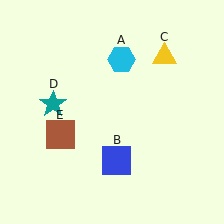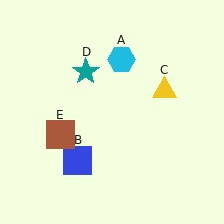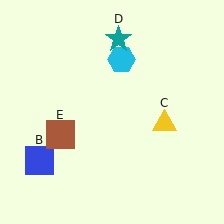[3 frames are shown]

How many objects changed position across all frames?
3 objects changed position: blue square (object B), yellow triangle (object C), teal star (object D).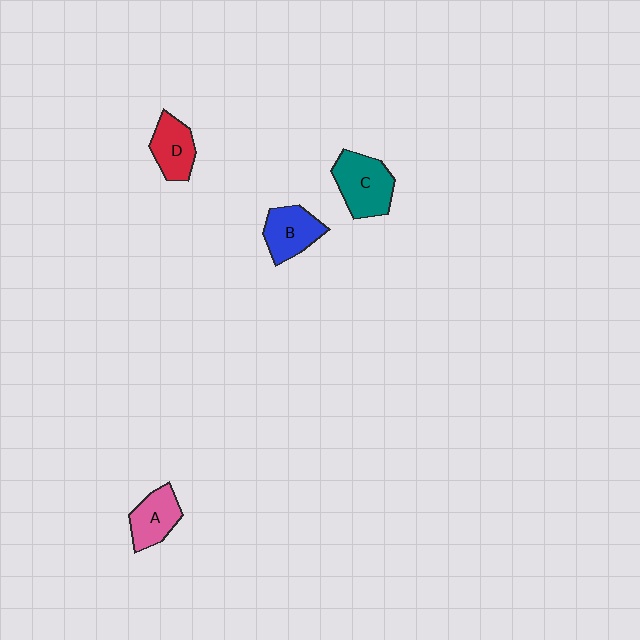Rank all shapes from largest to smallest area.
From largest to smallest: C (teal), B (blue), A (pink), D (red).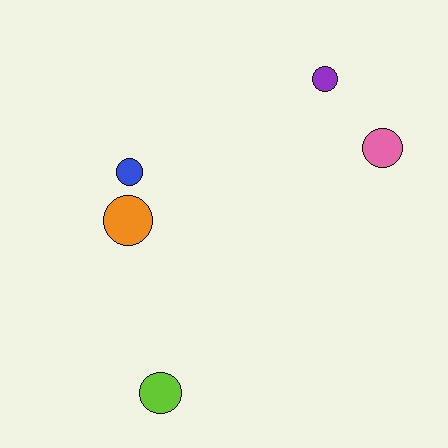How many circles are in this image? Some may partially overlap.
There are 5 circles.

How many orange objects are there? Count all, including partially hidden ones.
There is 1 orange object.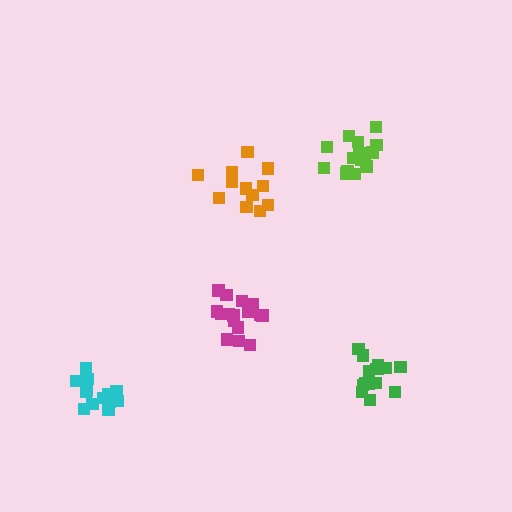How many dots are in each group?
Group 1: 15 dots, Group 2: 17 dots, Group 3: 12 dots, Group 4: 17 dots, Group 5: 15 dots (76 total).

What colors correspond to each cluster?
The clusters are colored: cyan, magenta, orange, lime, green.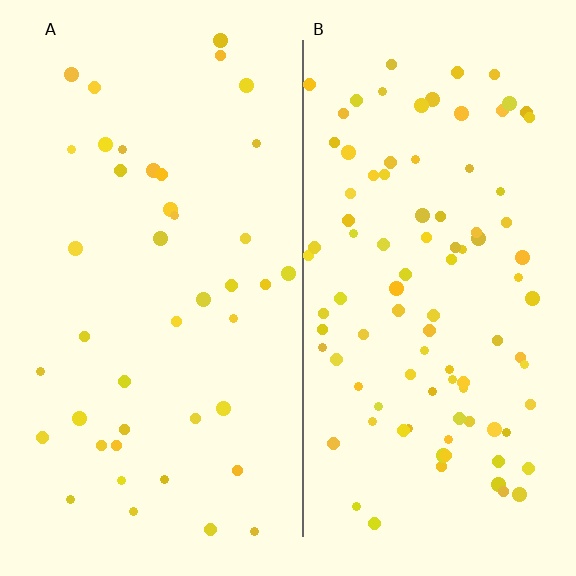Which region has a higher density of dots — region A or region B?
B (the right).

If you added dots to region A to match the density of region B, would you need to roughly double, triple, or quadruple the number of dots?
Approximately double.